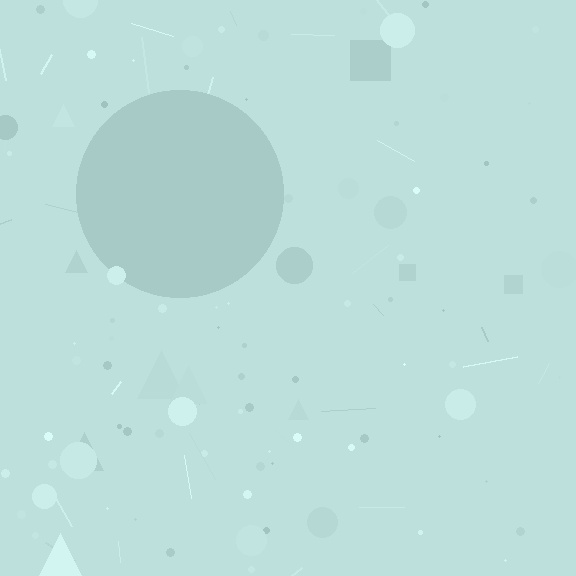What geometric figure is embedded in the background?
A circle is embedded in the background.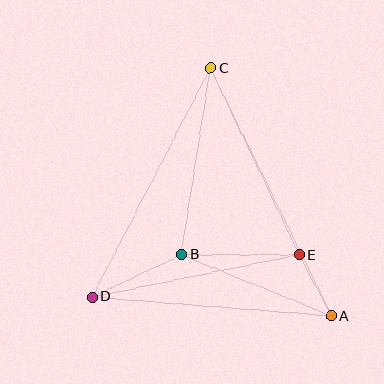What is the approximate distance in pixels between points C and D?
The distance between C and D is approximately 258 pixels.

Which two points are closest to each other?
Points A and E are closest to each other.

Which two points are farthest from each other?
Points A and C are farthest from each other.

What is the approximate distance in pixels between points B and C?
The distance between B and C is approximately 189 pixels.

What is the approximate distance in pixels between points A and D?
The distance between A and D is approximately 240 pixels.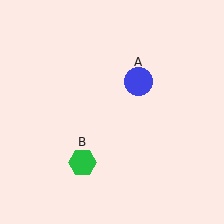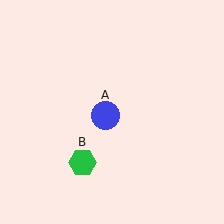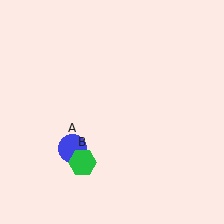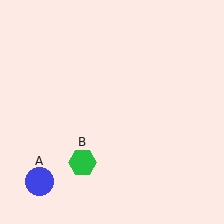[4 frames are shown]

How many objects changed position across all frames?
1 object changed position: blue circle (object A).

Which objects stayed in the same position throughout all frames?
Green hexagon (object B) remained stationary.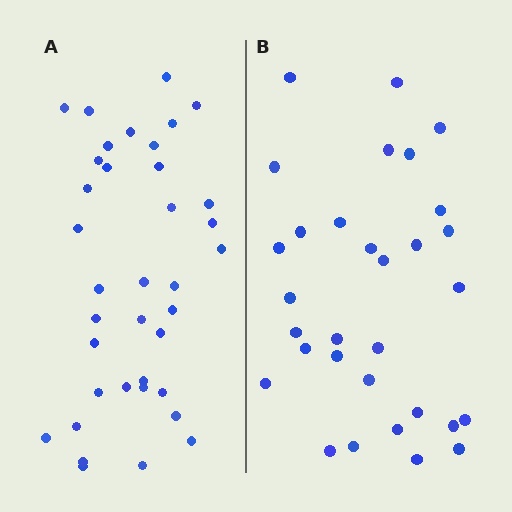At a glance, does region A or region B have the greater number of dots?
Region A (the left region) has more dots.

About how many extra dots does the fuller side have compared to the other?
Region A has about 6 more dots than region B.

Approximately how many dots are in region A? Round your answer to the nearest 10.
About 40 dots. (The exact count is 37, which rounds to 40.)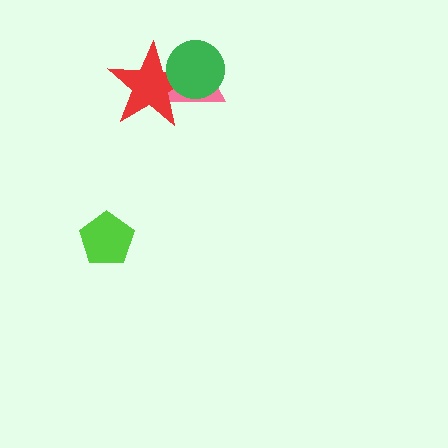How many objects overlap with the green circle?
2 objects overlap with the green circle.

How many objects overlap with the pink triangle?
2 objects overlap with the pink triangle.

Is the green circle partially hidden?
No, no other shape covers it.